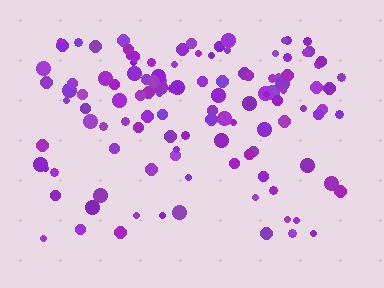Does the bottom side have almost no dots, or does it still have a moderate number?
Still a moderate number, just noticeably fewer than the top.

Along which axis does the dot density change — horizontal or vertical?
Vertical.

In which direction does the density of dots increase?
From bottom to top, with the top side densest.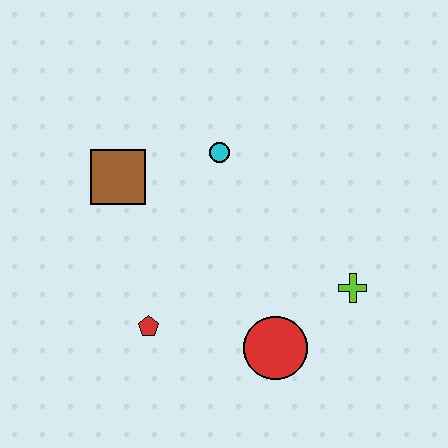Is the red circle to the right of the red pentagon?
Yes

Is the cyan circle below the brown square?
No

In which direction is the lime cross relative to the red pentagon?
The lime cross is to the right of the red pentagon.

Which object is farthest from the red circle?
The brown square is farthest from the red circle.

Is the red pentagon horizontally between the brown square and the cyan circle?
Yes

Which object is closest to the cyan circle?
The brown square is closest to the cyan circle.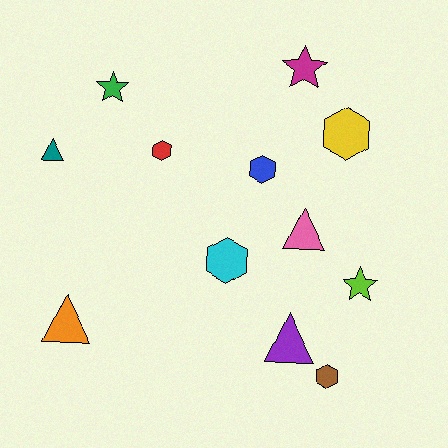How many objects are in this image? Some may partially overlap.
There are 12 objects.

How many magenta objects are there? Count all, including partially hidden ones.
There is 1 magenta object.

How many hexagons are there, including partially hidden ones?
There are 5 hexagons.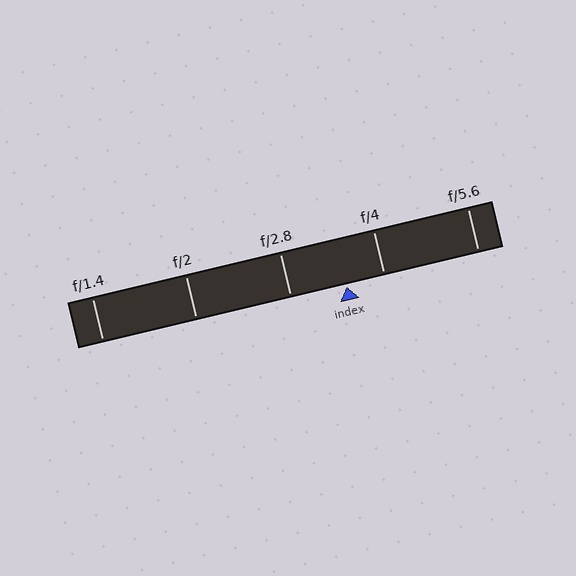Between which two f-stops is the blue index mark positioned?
The index mark is between f/2.8 and f/4.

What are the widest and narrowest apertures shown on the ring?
The widest aperture shown is f/1.4 and the narrowest is f/5.6.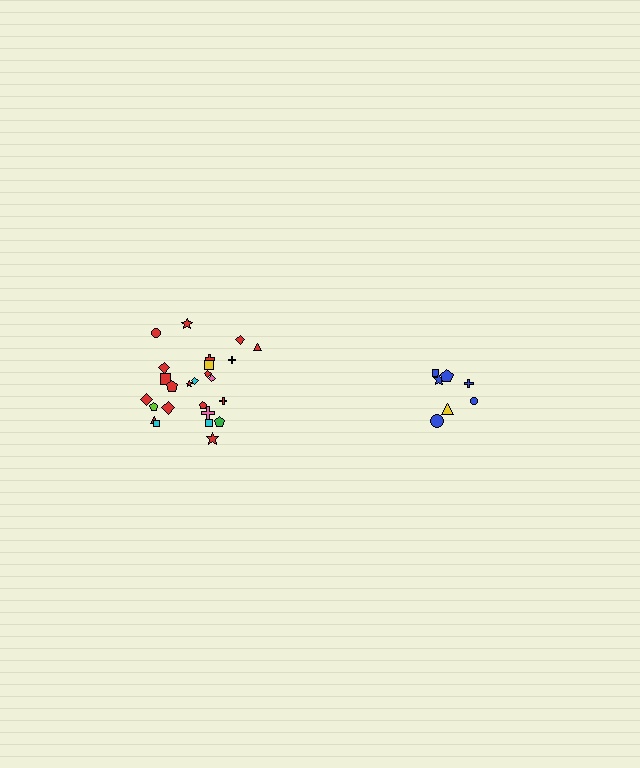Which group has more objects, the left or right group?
The left group.